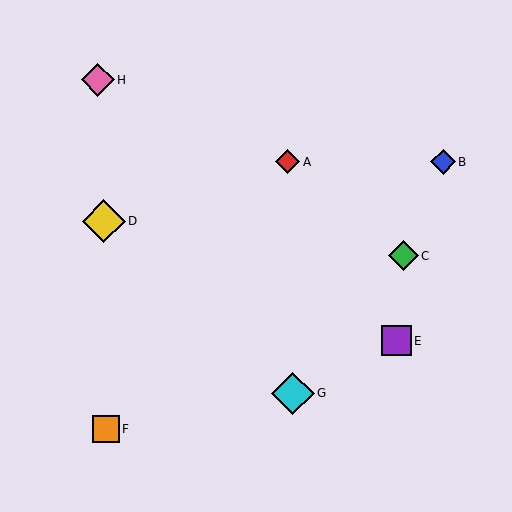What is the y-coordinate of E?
Object E is at y≈341.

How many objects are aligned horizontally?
2 objects (A, B) are aligned horizontally.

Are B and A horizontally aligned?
Yes, both are at y≈162.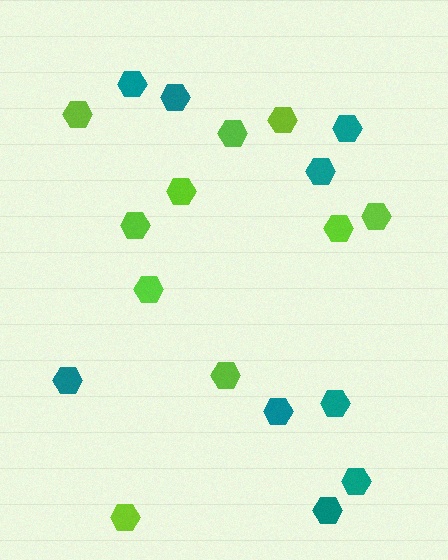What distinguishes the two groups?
There are 2 groups: one group of lime hexagons (10) and one group of teal hexagons (9).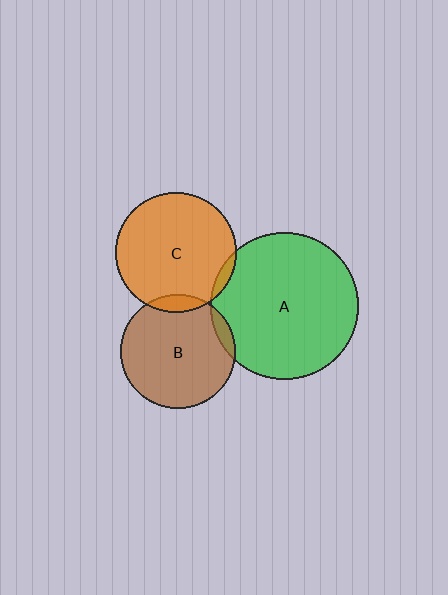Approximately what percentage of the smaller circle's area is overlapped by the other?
Approximately 5%.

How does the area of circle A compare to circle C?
Approximately 1.5 times.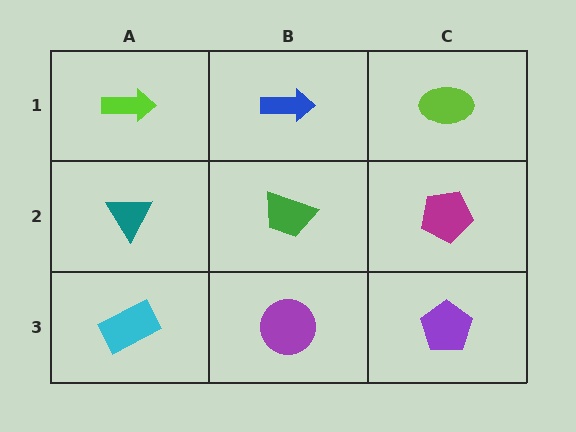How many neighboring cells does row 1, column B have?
3.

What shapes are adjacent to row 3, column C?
A magenta pentagon (row 2, column C), a purple circle (row 3, column B).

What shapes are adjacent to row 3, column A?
A teal triangle (row 2, column A), a purple circle (row 3, column B).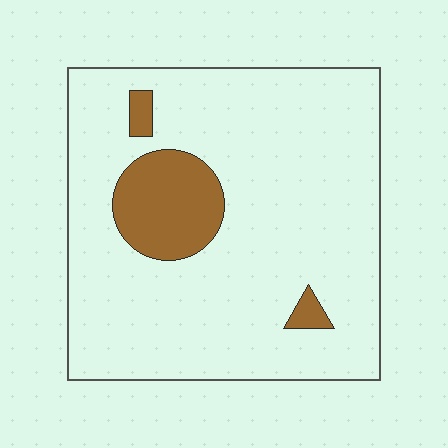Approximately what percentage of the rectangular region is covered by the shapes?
Approximately 10%.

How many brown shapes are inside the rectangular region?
3.